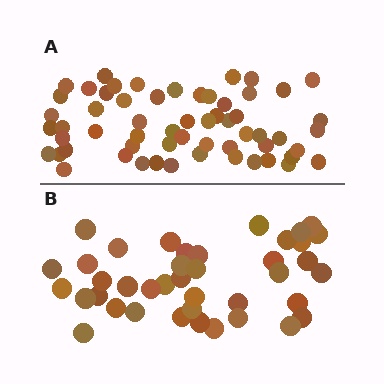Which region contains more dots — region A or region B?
Region A (the top region) has more dots.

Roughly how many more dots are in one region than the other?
Region A has approximately 20 more dots than region B.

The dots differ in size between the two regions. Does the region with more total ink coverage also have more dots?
No. Region B has more total ink coverage because its dots are larger, but region A actually contains more individual dots. Total area can be misleading — the number of items is what matters here.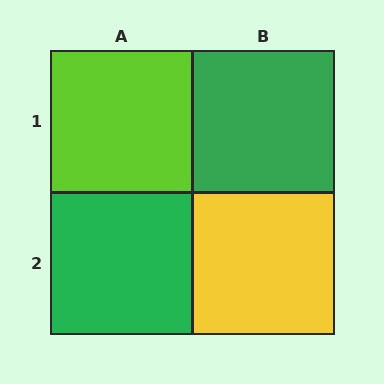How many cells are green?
2 cells are green.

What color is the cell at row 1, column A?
Lime.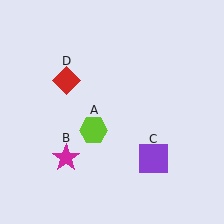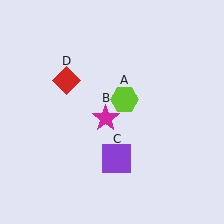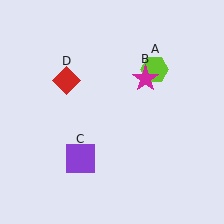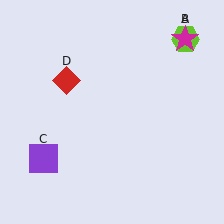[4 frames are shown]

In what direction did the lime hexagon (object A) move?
The lime hexagon (object A) moved up and to the right.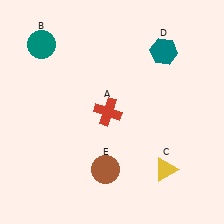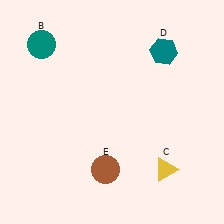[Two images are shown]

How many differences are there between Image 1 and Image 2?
There is 1 difference between the two images.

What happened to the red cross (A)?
The red cross (A) was removed in Image 2. It was in the top-left area of Image 1.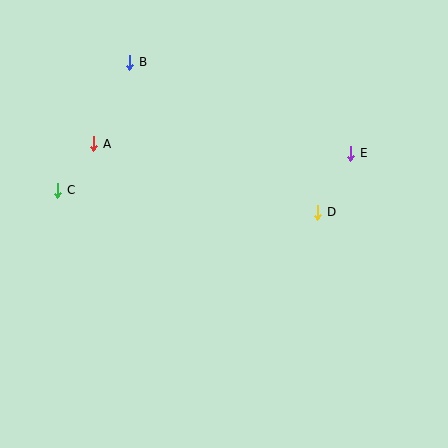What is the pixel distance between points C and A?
The distance between C and A is 59 pixels.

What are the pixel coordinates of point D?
Point D is at (318, 212).